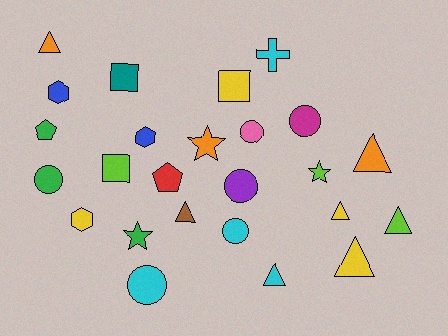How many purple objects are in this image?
There is 1 purple object.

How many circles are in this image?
There are 6 circles.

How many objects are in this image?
There are 25 objects.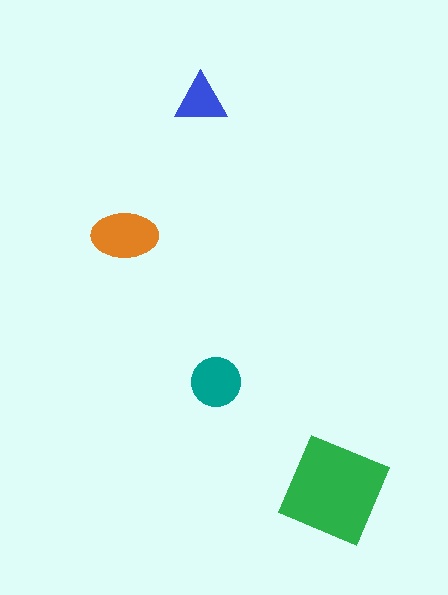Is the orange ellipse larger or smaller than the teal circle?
Larger.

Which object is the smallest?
The blue triangle.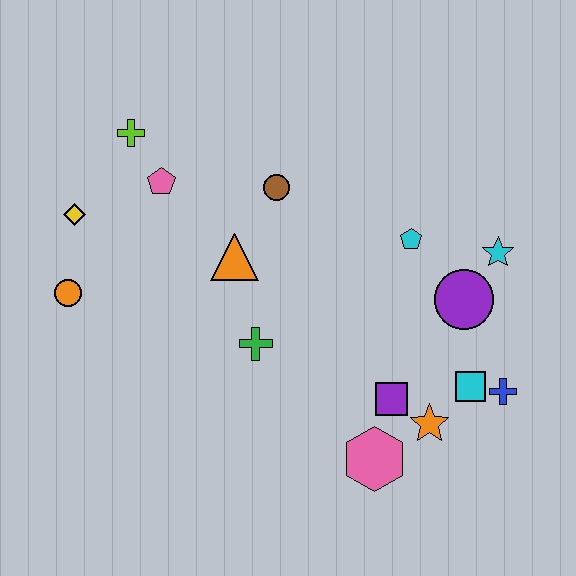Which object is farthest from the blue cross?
The yellow diamond is farthest from the blue cross.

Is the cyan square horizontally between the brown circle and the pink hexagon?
No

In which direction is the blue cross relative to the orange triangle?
The blue cross is to the right of the orange triangle.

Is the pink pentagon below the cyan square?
No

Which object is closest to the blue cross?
The cyan square is closest to the blue cross.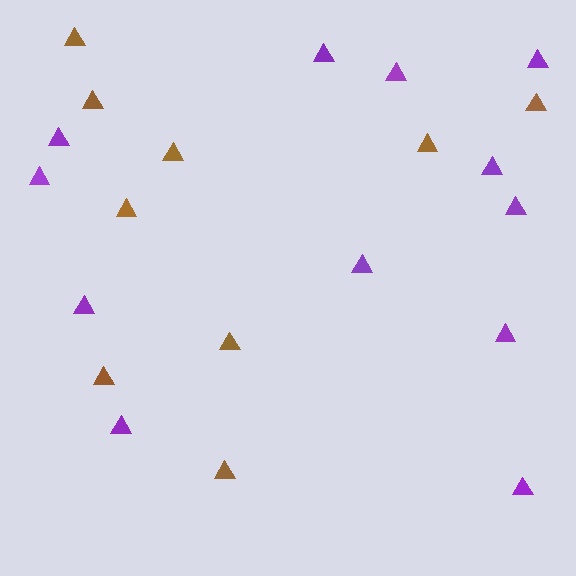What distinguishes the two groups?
There are 2 groups: one group of brown triangles (9) and one group of purple triangles (12).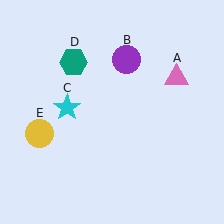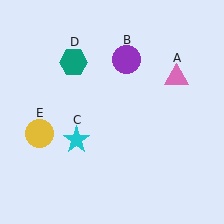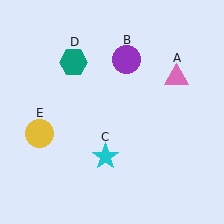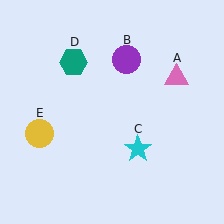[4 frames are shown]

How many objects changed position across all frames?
1 object changed position: cyan star (object C).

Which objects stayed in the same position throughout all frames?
Pink triangle (object A) and purple circle (object B) and teal hexagon (object D) and yellow circle (object E) remained stationary.